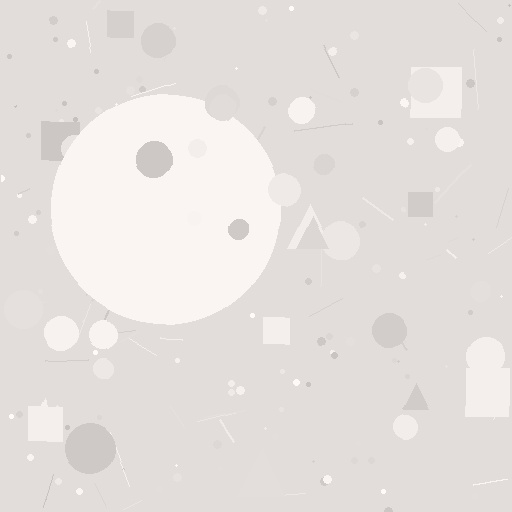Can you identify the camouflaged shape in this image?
The camouflaged shape is a circle.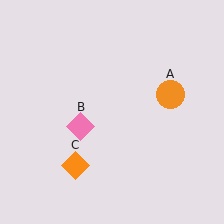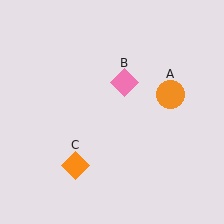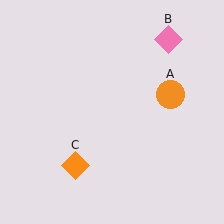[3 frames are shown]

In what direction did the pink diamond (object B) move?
The pink diamond (object B) moved up and to the right.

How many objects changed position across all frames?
1 object changed position: pink diamond (object B).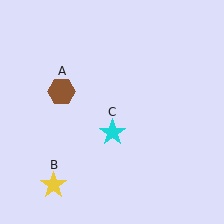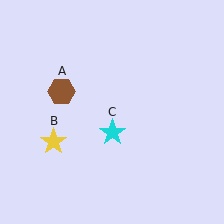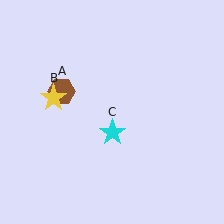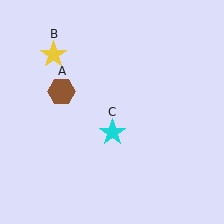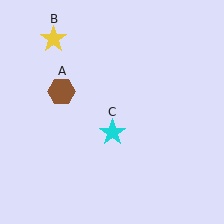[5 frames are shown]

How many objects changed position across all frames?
1 object changed position: yellow star (object B).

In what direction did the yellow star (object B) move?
The yellow star (object B) moved up.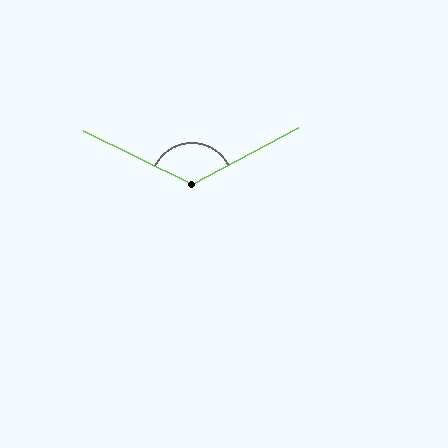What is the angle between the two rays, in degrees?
Approximately 126 degrees.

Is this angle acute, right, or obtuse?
It is obtuse.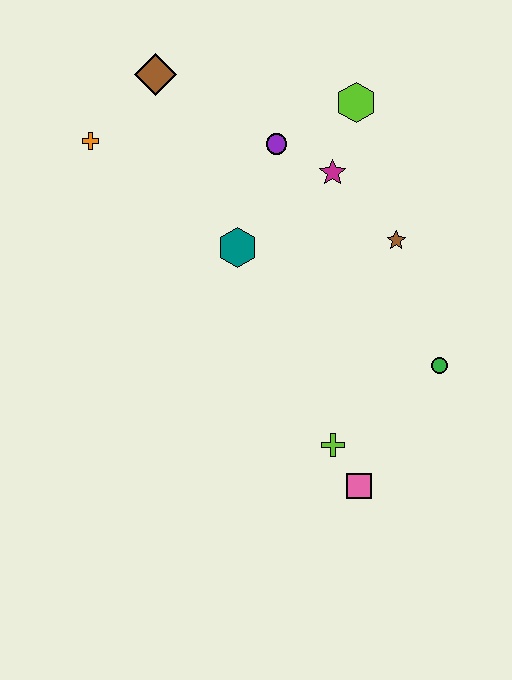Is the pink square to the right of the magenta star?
Yes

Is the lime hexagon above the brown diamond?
No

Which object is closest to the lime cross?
The pink square is closest to the lime cross.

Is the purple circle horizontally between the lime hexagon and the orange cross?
Yes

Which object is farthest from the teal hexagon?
The pink square is farthest from the teal hexagon.